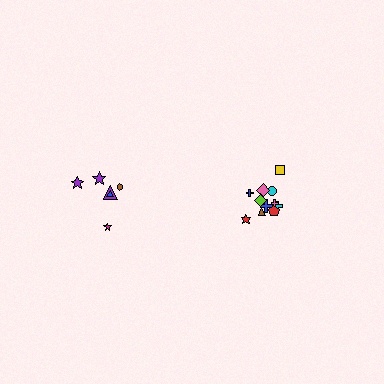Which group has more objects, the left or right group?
The right group.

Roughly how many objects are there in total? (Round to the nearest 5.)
Roughly 20 objects in total.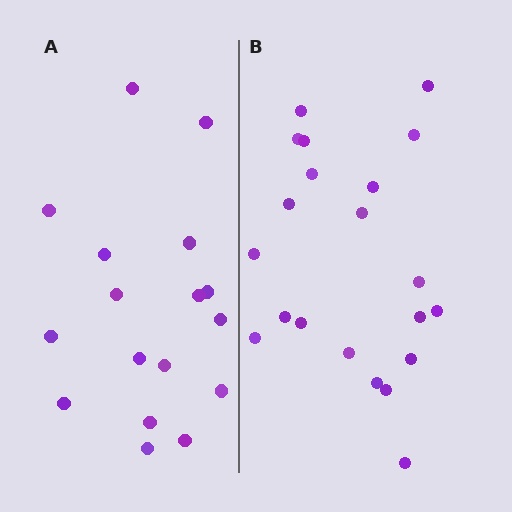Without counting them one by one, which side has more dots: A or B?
Region B (the right region) has more dots.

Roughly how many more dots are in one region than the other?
Region B has about 4 more dots than region A.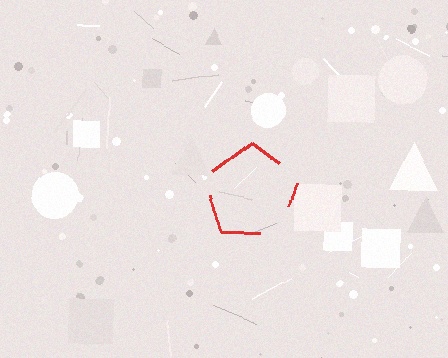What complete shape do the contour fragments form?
The contour fragments form a pentagon.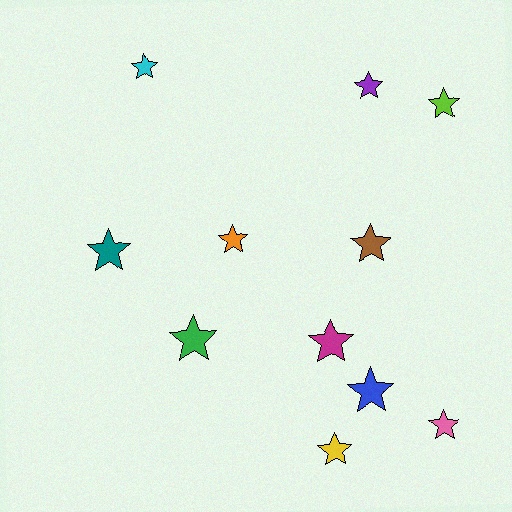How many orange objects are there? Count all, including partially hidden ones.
There is 1 orange object.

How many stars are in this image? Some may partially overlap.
There are 11 stars.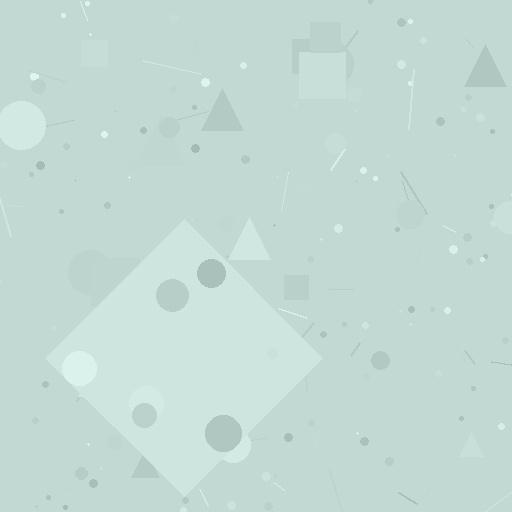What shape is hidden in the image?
A diamond is hidden in the image.